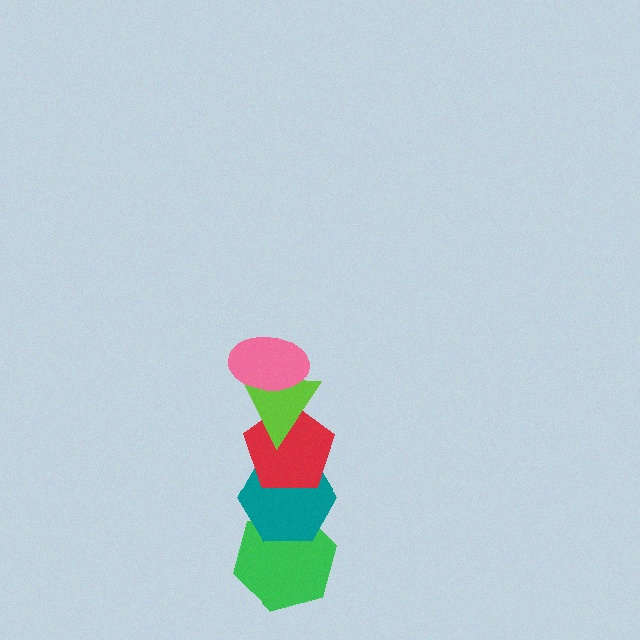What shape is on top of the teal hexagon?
The red pentagon is on top of the teal hexagon.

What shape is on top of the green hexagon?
The teal hexagon is on top of the green hexagon.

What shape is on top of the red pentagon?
The lime triangle is on top of the red pentagon.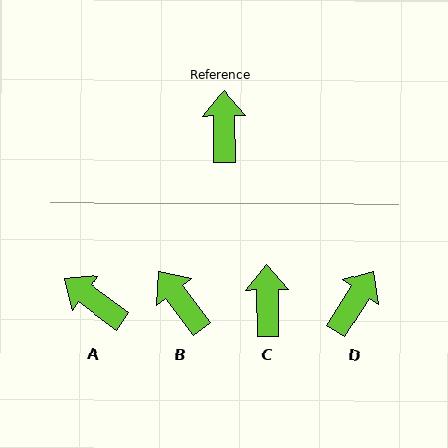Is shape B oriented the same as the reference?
No, it is off by about 36 degrees.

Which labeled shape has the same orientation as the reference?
C.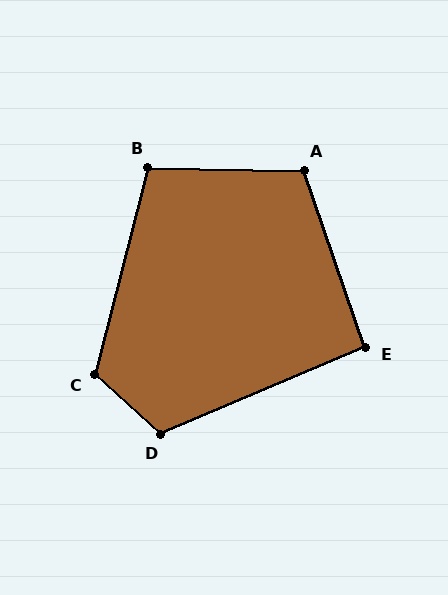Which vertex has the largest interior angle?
C, at approximately 118 degrees.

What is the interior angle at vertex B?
Approximately 103 degrees (obtuse).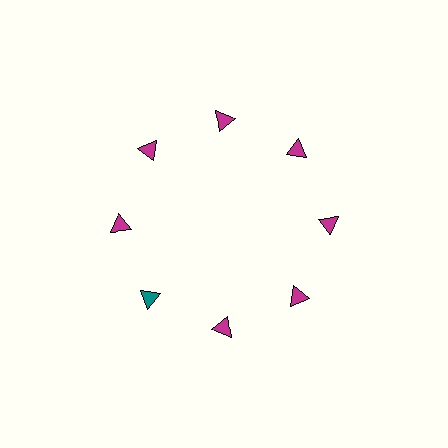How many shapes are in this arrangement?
There are 8 shapes arranged in a ring pattern.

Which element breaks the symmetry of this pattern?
The teal triangle at roughly the 8 o'clock position breaks the symmetry. All other shapes are magenta triangles.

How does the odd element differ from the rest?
It has a different color: teal instead of magenta.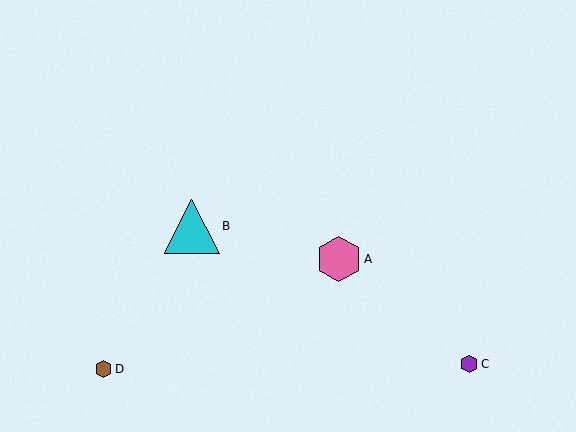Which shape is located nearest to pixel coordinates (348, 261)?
The pink hexagon (labeled A) at (339, 259) is nearest to that location.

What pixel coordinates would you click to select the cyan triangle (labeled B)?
Click at (192, 226) to select the cyan triangle B.